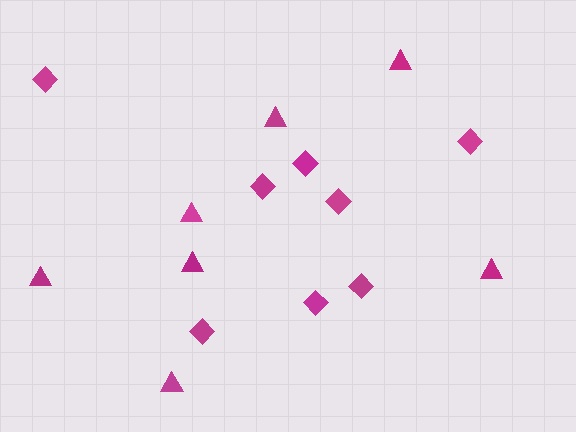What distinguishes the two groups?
There are 2 groups: one group of triangles (7) and one group of diamonds (8).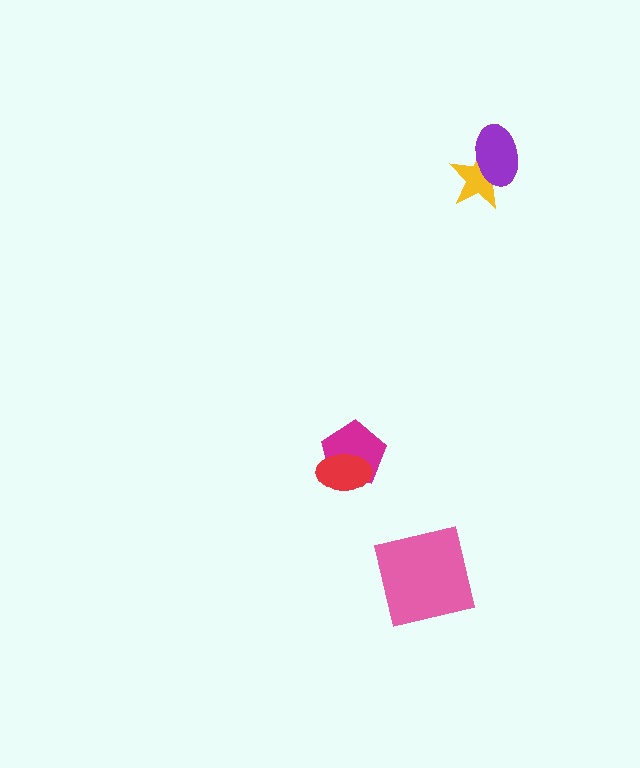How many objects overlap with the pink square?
0 objects overlap with the pink square.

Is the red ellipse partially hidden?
No, no other shape covers it.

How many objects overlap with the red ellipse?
1 object overlaps with the red ellipse.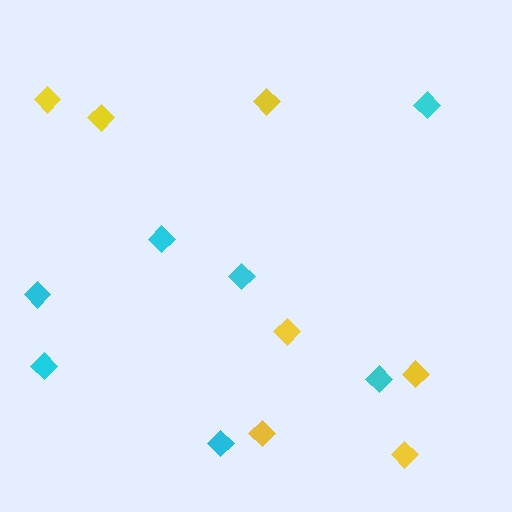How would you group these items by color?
There are 2 groups: one group of cyan diamonds (7) and one group of yellow diamonds (7).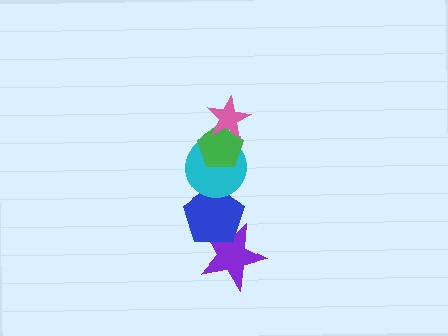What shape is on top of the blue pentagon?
The cyan circle is on top of the blue pentagon.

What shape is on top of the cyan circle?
The green pentagon is on top of the cyan circle.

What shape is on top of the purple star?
The blue pentagon is on top of the purple star.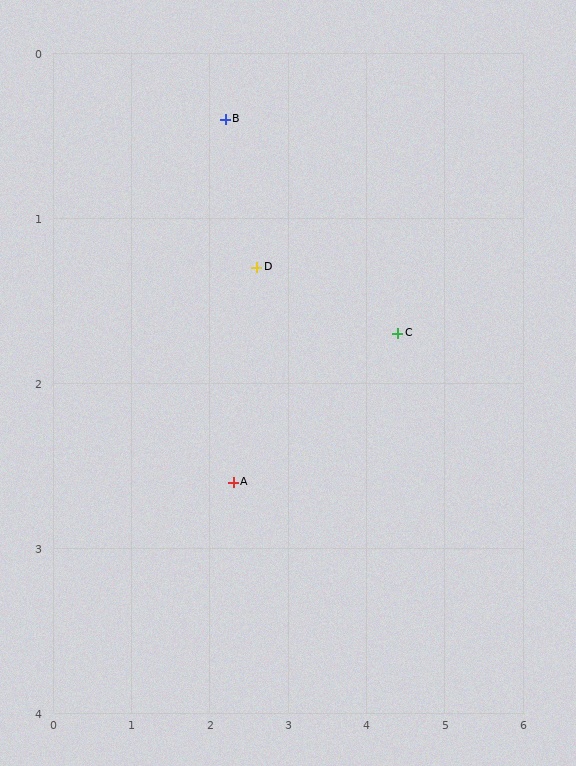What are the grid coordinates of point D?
Point D is at approximately (2.6, 1.3).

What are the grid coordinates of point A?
Point A is at approximately (2.3, 2.6).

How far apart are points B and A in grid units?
Points B and A are about 2.2 grid units apart.